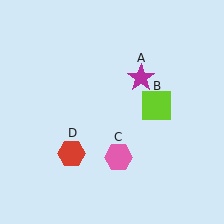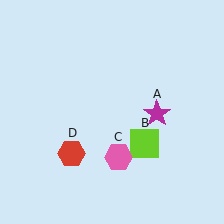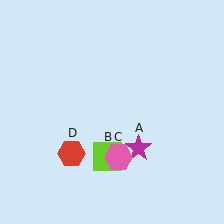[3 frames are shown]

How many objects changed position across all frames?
2 objects changed position: magenta star (object A), lime square (object B).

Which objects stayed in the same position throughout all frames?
Pink hexagon (object C) and red hexagon (object D) remained stationary.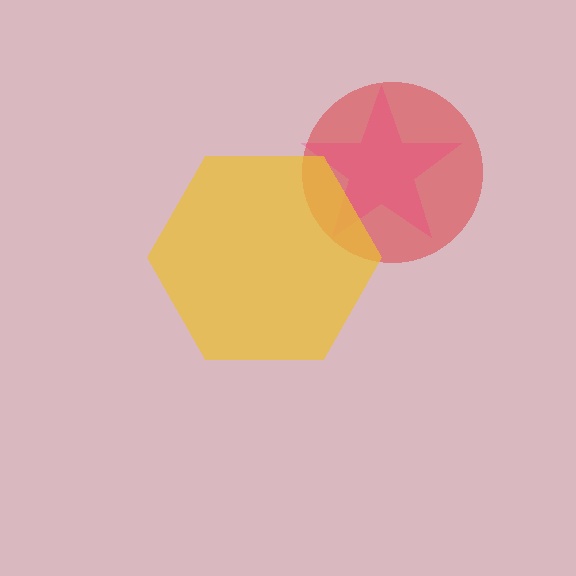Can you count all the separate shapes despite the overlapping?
Yes, there are 3 separate shapes.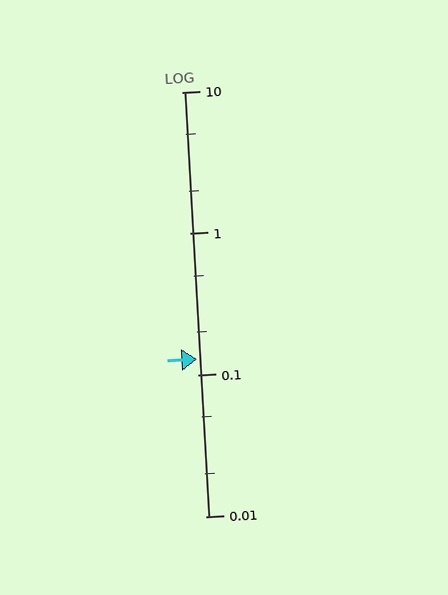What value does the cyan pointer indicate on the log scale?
The pointer indicates approximately 0.13.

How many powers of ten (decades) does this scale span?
The scale spans 3 decades, from 0.01 to 10.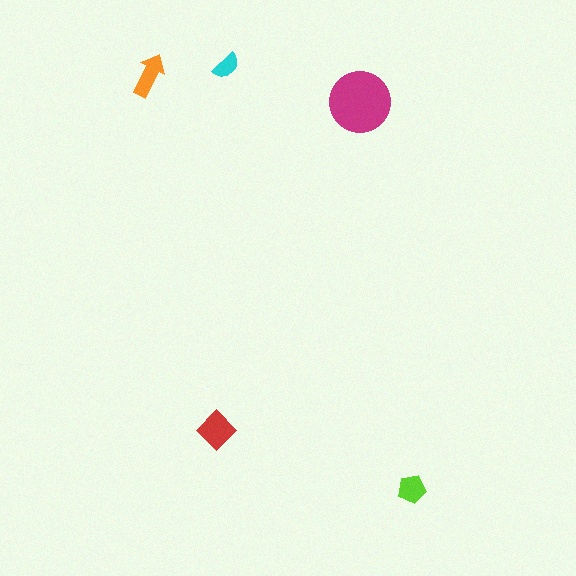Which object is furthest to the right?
The lime pentagon is rightmost.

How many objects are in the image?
There are 5 objects in the image.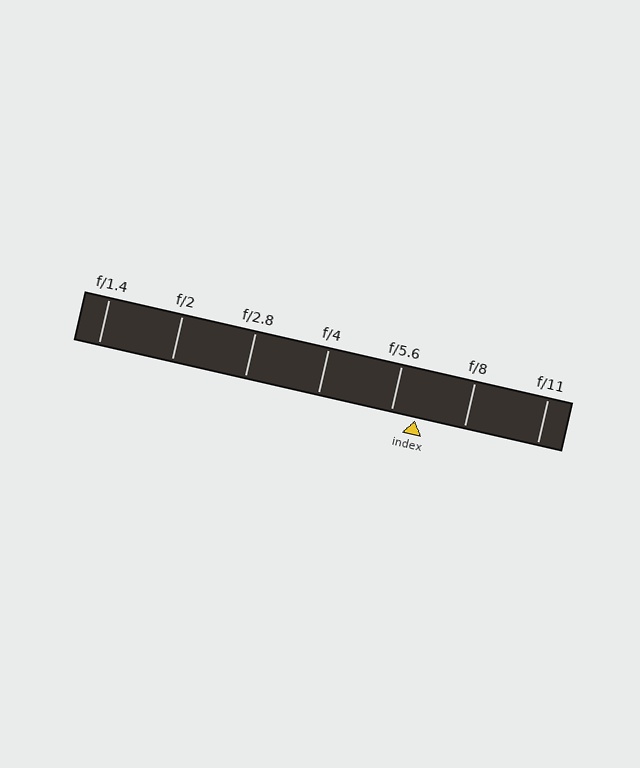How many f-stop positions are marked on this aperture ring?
There are 7 f-stop positions marked.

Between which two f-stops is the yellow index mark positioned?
The index mark is between f/5.6 and f/8.